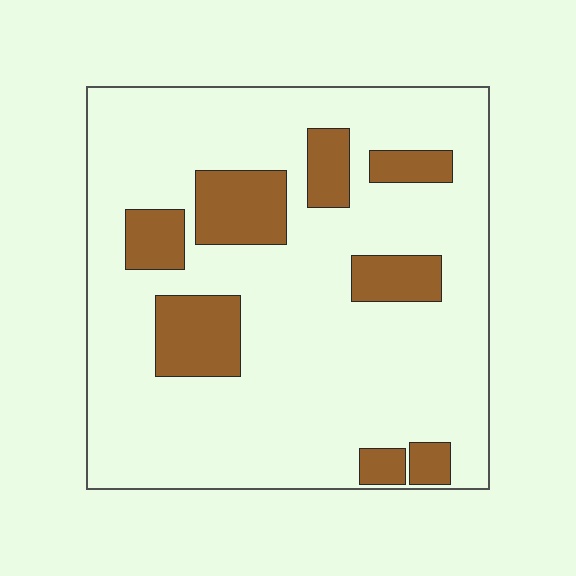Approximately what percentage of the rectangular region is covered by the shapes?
Approximately 20%.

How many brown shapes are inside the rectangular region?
8.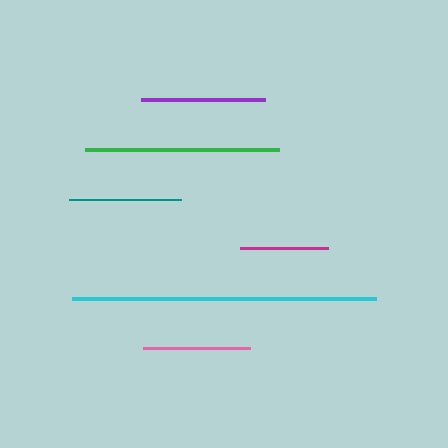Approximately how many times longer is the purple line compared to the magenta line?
The purple line is approximately 1.4 times the length of the magenta line.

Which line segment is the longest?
The cyan line is the longest at approximately 304 pixels.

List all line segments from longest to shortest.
From longest to shortest: cyan, green, purple, teal, pink, magenta.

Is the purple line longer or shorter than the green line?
The green line is longer than the purple line.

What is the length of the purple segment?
The purple segment is approximately 124 pixels long.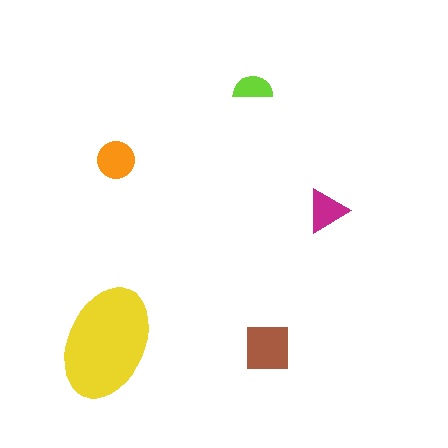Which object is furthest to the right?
The magenta triangle is rightmost.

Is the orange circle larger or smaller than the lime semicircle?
Larger.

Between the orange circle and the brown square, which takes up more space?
The brown square.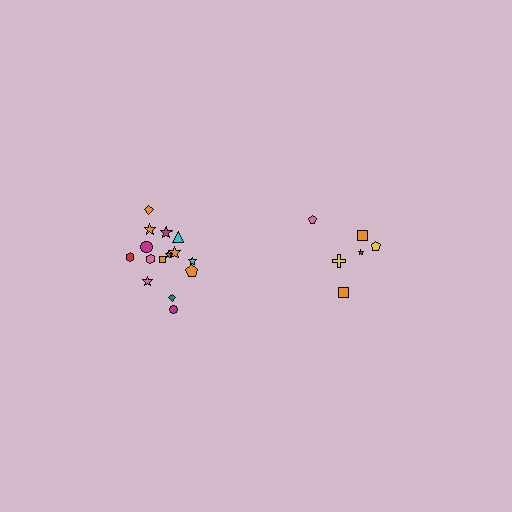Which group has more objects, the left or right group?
The left group.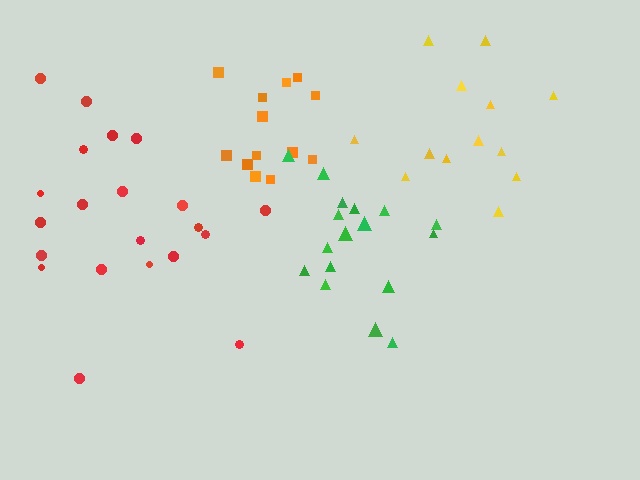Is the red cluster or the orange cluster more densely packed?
Orange.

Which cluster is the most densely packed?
Orange.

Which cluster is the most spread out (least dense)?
Red.